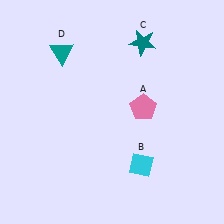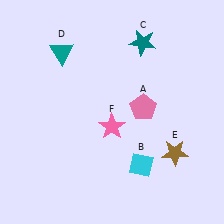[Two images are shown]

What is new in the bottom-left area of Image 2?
A pink star (F) was added in the bottom-left area of Image 2.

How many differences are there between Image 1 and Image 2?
There are 2 differences between the two images.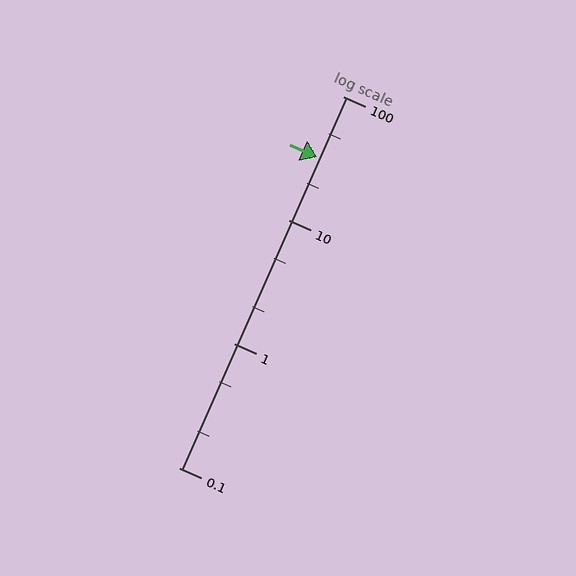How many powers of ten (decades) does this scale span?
The scale spans 3 decades, from 0.1 to 100.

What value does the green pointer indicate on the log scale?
The pointer indicates approximately 32.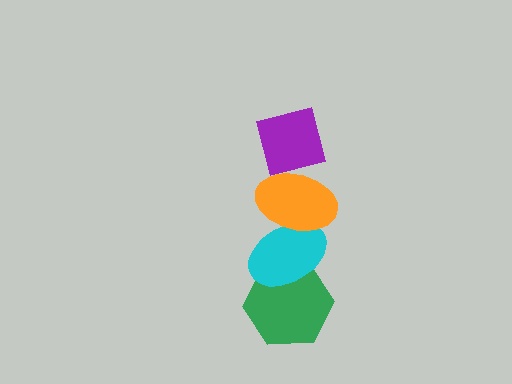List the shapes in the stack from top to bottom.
From top to bottom: the purple square, the orange ellipse, the cyan ellipse, the green hexagon.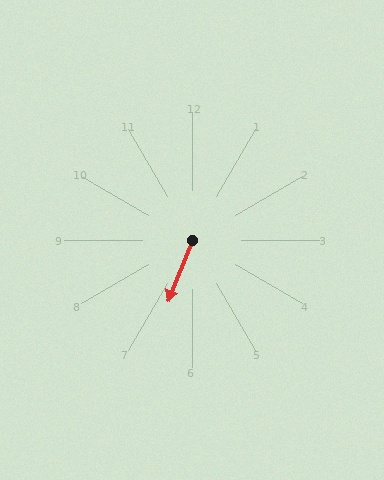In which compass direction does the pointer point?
South.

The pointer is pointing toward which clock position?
Roughly 7 o'clock.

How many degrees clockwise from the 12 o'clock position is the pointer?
Approximately 202 degrees.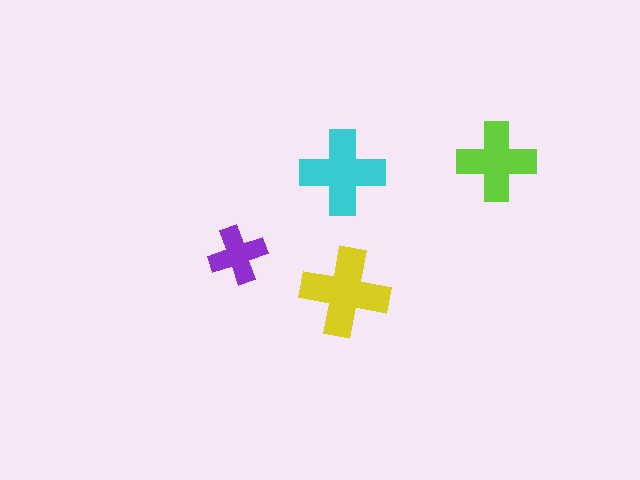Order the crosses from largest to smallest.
the yellow one, the cyan one, the lime one, the purple one.